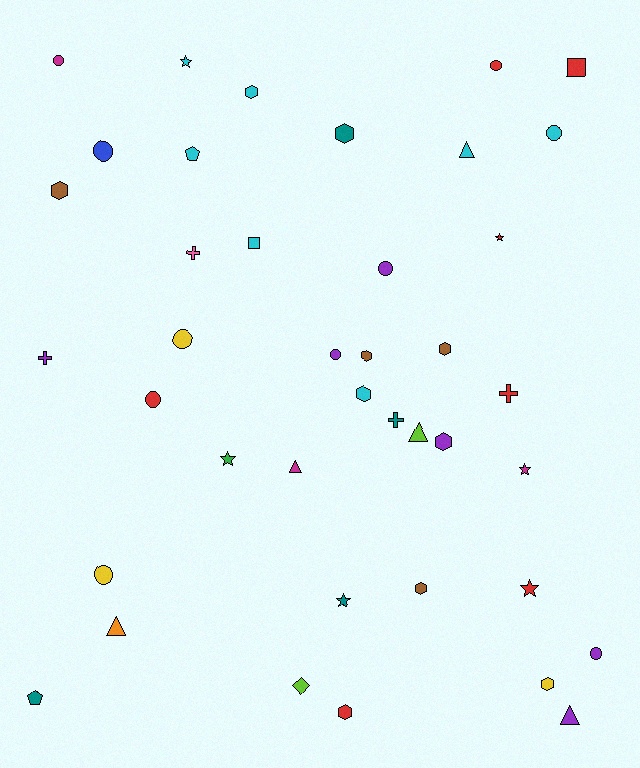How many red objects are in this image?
There are 7 red objects.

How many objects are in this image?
There are 40 objects.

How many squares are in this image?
There are 2 squares.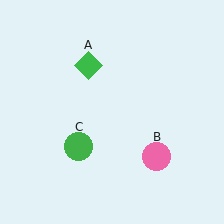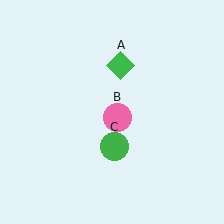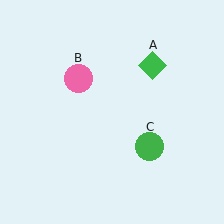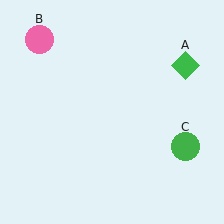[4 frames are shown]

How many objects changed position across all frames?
3 objects changed position: green diamond (object A), pink circle (object B), green circle (object C).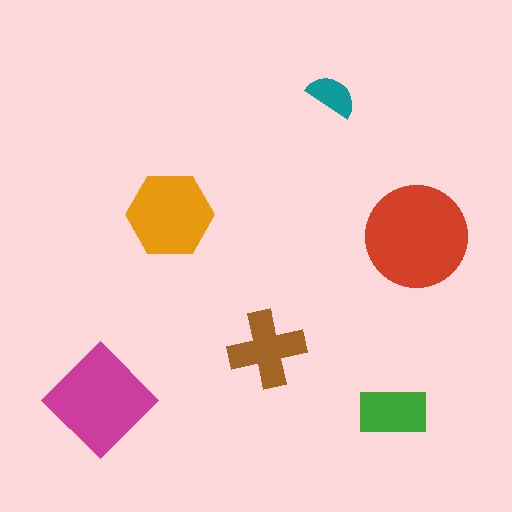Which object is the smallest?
The teal semicircle.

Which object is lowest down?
The green rectangle is bottommost.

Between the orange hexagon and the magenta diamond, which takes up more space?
The magenta diamond.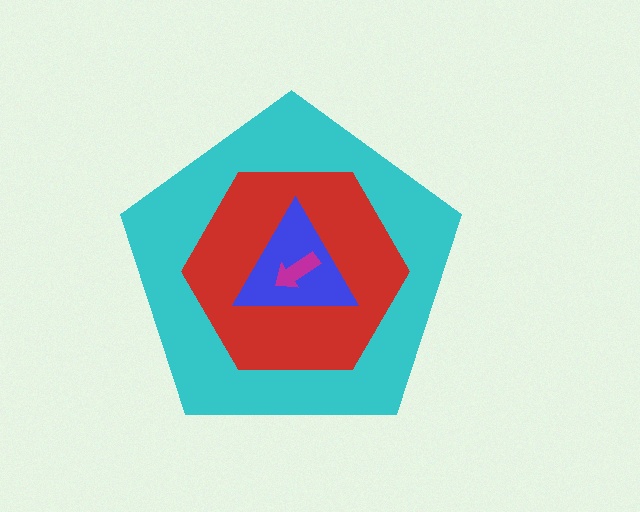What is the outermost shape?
The cyan pentagon.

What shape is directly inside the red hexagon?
The blue triangle.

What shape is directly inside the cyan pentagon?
The red hexagon.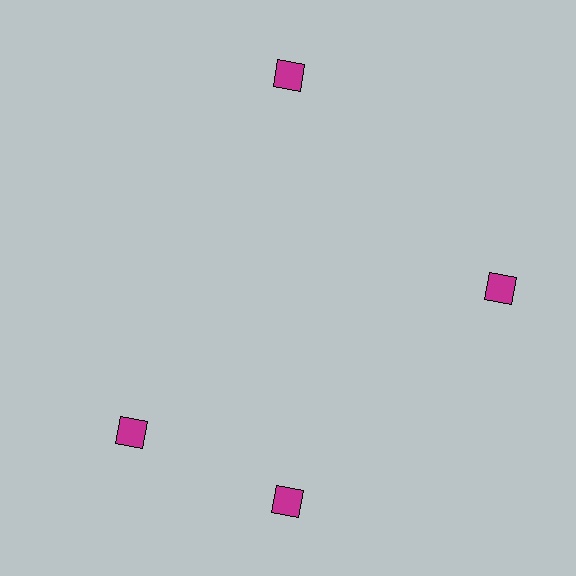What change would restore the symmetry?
The symmetry would be restored by rotating it back into even spacing with its neighbors so that all 4 diamonds sit at equal angles and equal distance from the center.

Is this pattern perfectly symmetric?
No. The 4 magenta diamonds are arranged in a ring, but one element near the 9 o'clock position is rotated out of alignment along the ring, breaking the 4-fold rotational symmetry.